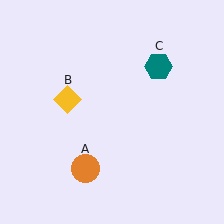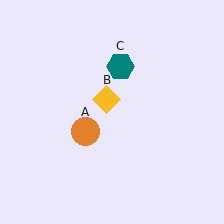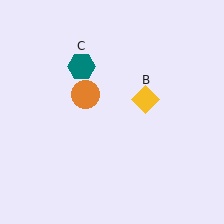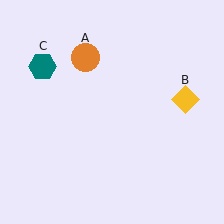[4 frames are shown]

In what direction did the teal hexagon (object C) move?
The teal hexagon (object C) moved left.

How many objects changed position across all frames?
3 objects changed position: orange circle (object A), yellow diamond (object B), teal hexagon (object C).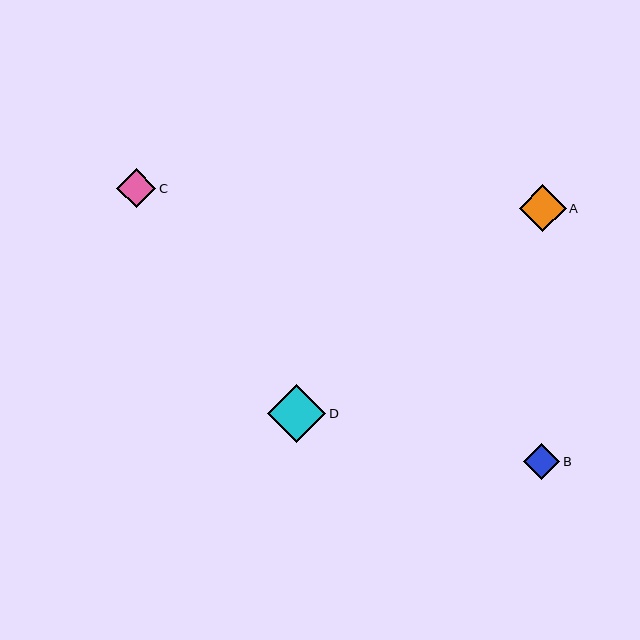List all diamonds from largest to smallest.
From largest to smallest: D, A, C, B.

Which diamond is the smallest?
Diamond B is the smallest with a size of approximately 36 pixels.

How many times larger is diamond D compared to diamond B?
Diamond D is approximately 1.6 times the size of diamond B.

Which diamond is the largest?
Diamond D is the largest with a size of approximately 58 pixels.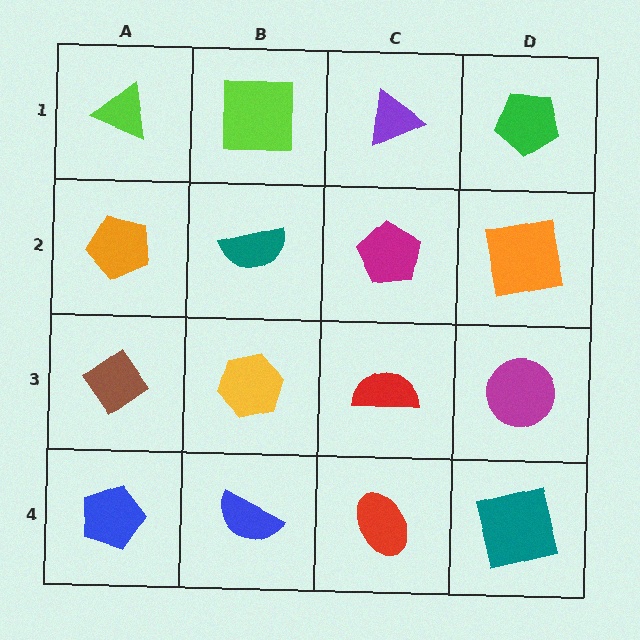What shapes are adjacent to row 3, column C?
A magenta pentagon (row 2, column C), a red ellipse (row 4, column C), a yellow hexagon (row 3, column B), a magenta circle (row 3, column D).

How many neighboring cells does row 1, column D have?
2.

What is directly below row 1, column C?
A magenta pentagon.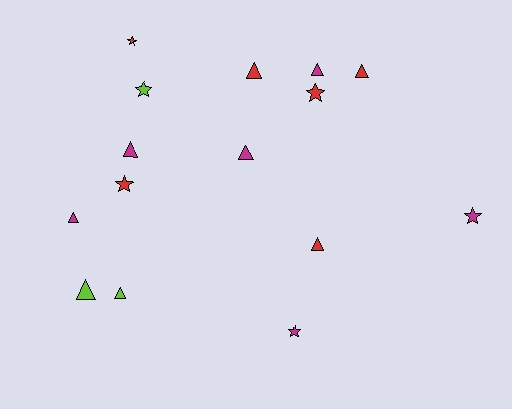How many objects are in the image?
There are 15 objects.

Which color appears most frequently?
Magenta, with 6 objects.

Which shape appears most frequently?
Triangle, with 9 objects.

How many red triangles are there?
There are 3 red triangles.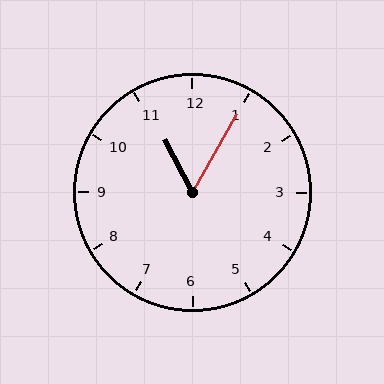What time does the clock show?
11:05.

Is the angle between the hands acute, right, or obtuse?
It is acute.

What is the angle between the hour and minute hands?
Approximately 58 degrees.